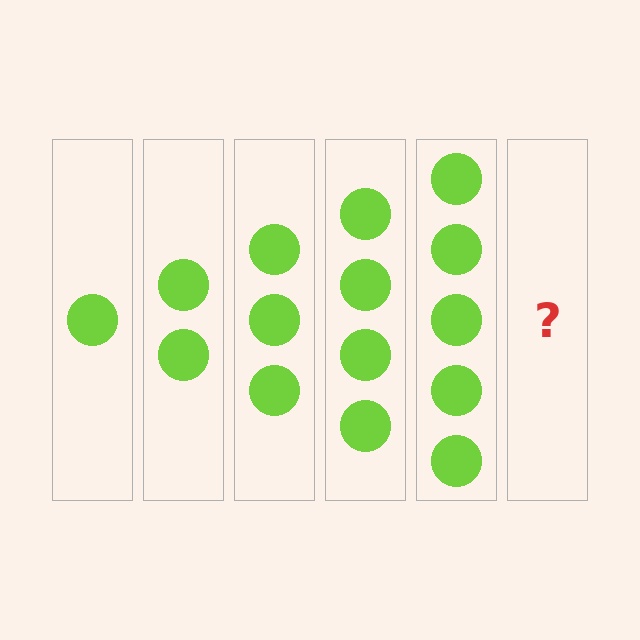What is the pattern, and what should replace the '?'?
The pattern is that each step adds one more circle. The '?' should be 6 circles.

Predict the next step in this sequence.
The next step is 6 circles.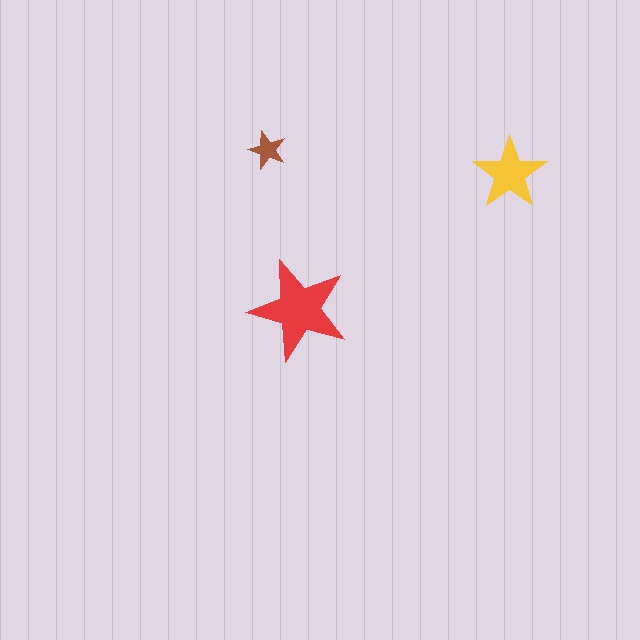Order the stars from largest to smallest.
the red one, the yellow one, the brown one.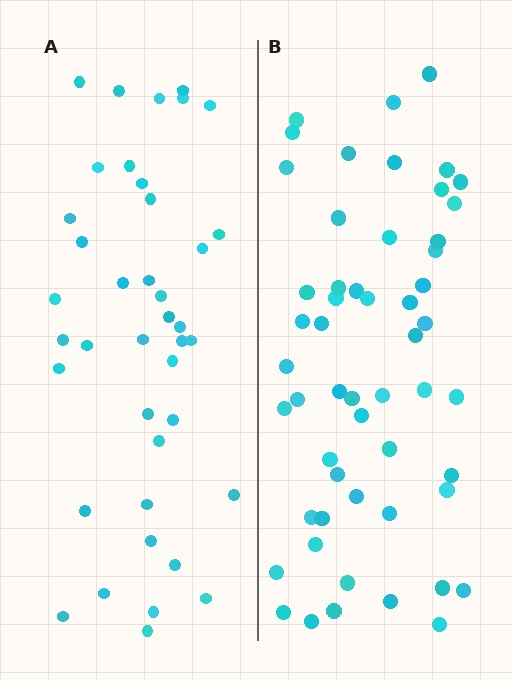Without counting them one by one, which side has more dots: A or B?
Region B (the right region) has more dots.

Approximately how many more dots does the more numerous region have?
Region B has approximately 15 more dots than region A.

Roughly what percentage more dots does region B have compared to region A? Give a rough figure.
About 35% more.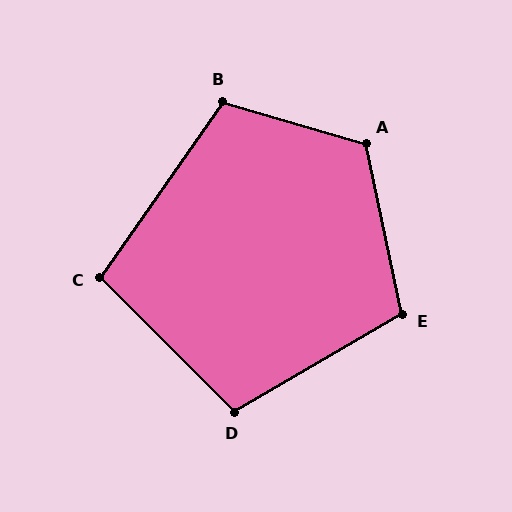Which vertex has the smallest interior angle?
C, at approximately 100 degrees.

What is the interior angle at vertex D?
Approximately 105 degrees (obtuse).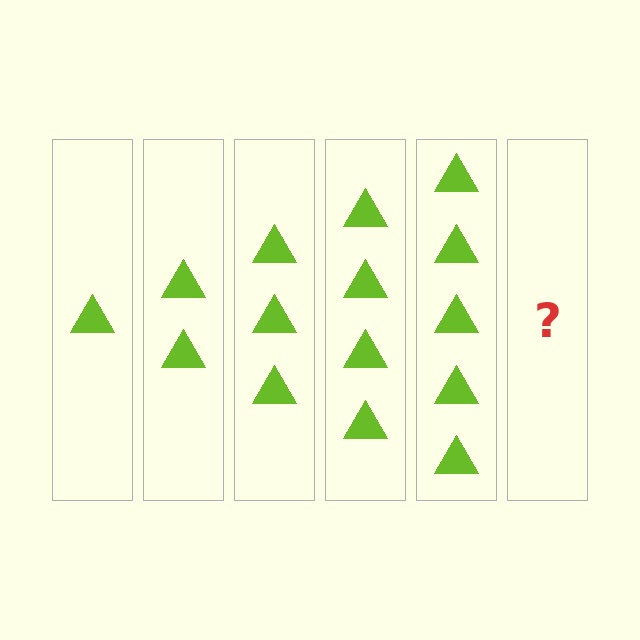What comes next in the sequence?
The next element should be 6 triangles.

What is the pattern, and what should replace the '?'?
The pattern is that each step adds one more triangle. The '?' should be 6 triangles.